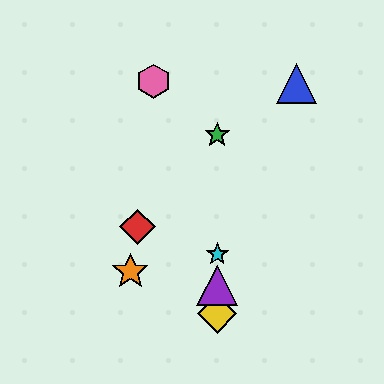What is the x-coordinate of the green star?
The green star is at x≈217.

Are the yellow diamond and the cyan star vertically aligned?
Yes, both are at x≈217.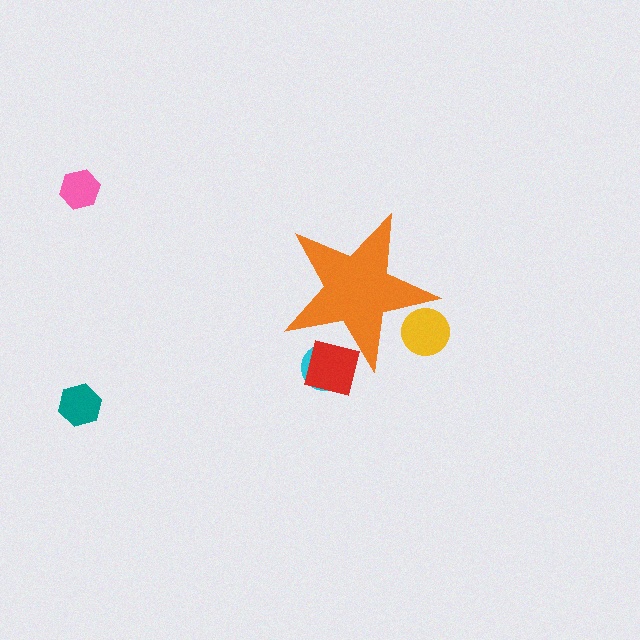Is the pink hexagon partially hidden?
No, the pink hexagon is fully visible.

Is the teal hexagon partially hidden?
No, the teal hexagon is fully visible.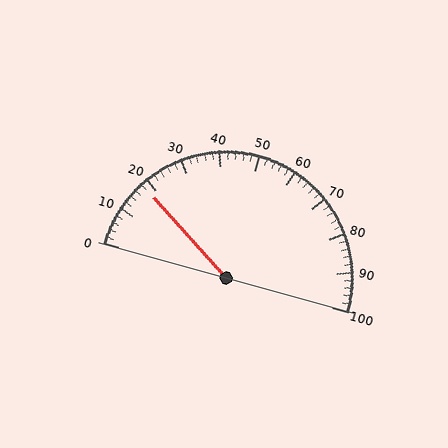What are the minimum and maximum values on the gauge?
The gauge ranges from 0 to 100.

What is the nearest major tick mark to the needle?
The nearest major tick mark is 20.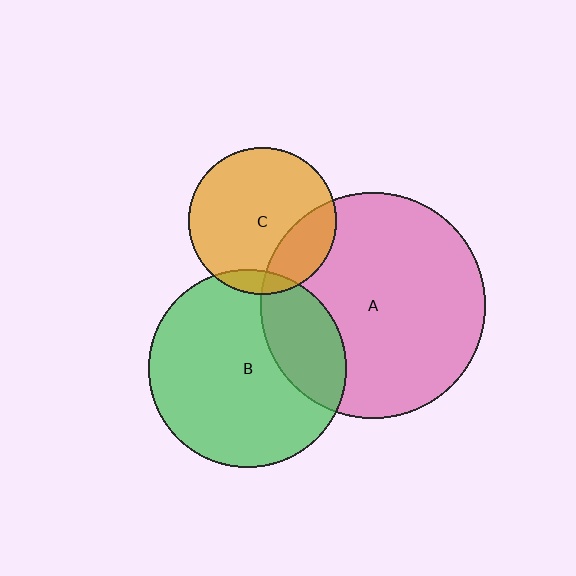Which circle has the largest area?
Circle A (pink).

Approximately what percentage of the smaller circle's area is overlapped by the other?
Approximately 10%.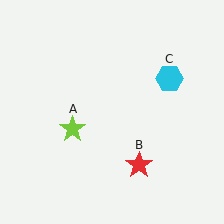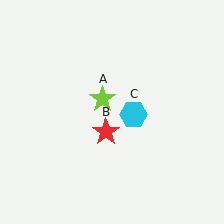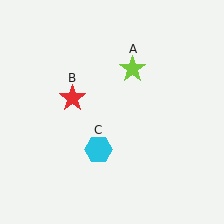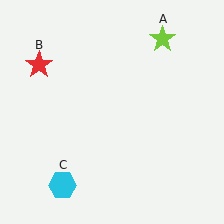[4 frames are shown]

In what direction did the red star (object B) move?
The red star (object B) moved up and to the left.